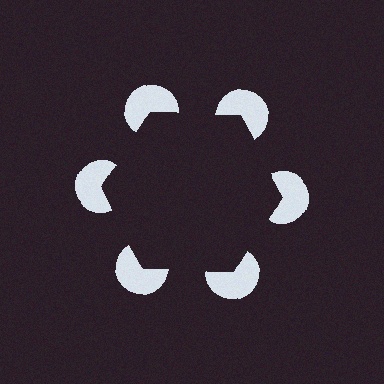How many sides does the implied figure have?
6 sides.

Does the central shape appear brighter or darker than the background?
It typically appears slightly darker than the background, even though no actual brightness change is drawn.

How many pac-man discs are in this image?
There are 6 — one at each vertex of the illusory hexagon.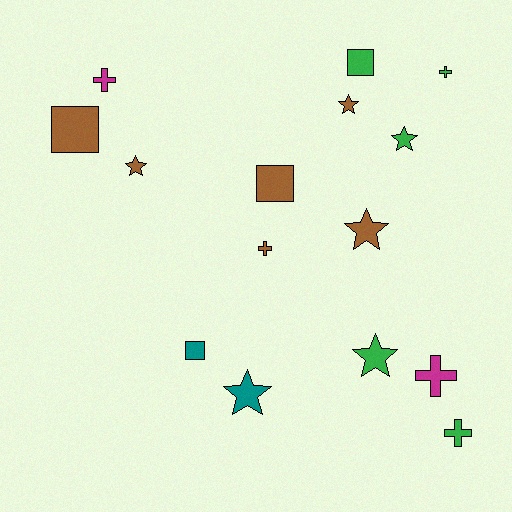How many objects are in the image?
There are 15 objects.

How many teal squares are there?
There is 1 teal square.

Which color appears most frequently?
Brown, with 6 objects.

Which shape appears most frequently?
Star, with 6 objects.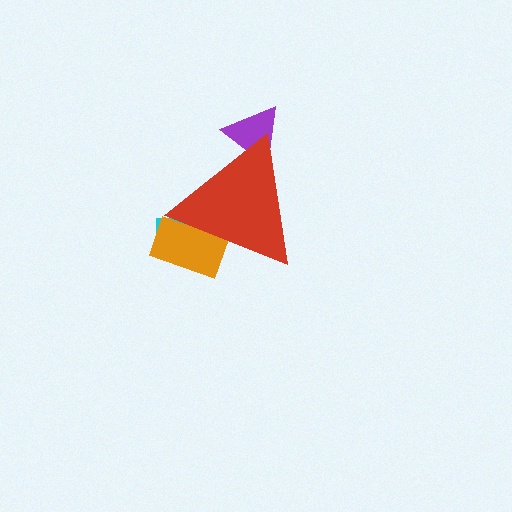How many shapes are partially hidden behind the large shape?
3 shapes are partially hidden.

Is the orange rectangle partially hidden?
Yes, the orange rectangle is partially hidden behind the red triangle.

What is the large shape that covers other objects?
A red triangle.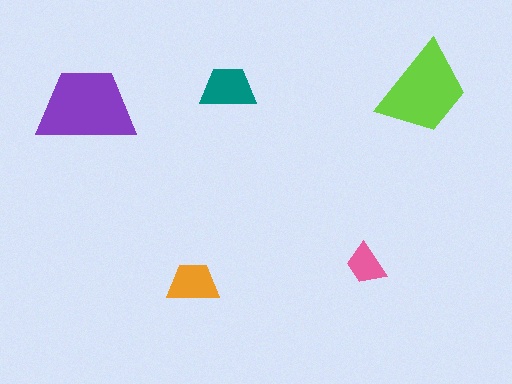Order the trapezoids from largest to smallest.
the purple one, the lime one, the teal one, the orange one, the pink one.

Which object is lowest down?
The orange trapezoid is bottommost.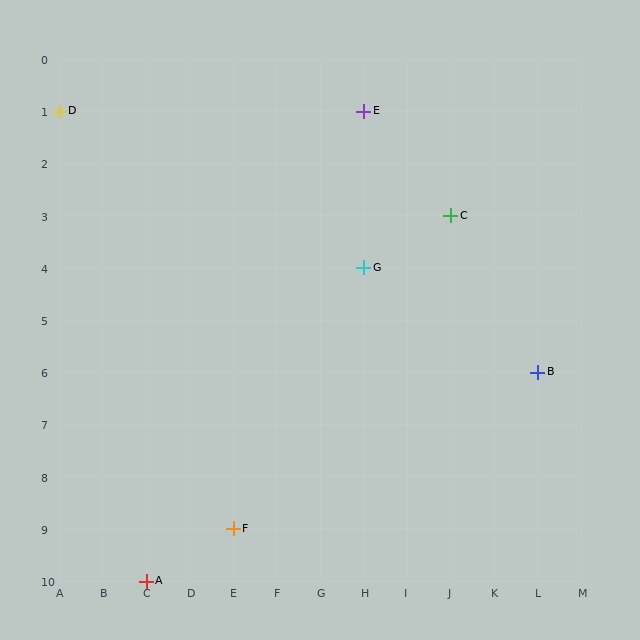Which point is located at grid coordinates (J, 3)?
Point C is at (J, 3).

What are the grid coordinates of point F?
Point F is at grid coordinates (E, 9).